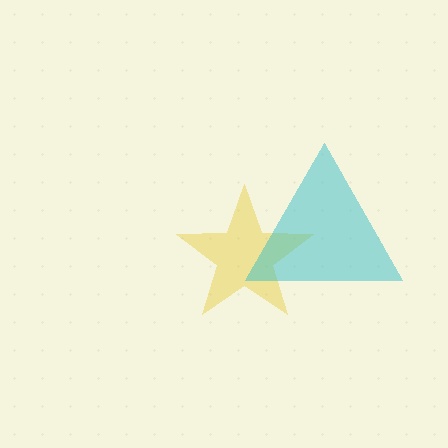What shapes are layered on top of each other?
The layered shapes are: a yellow star, a cyan triangle.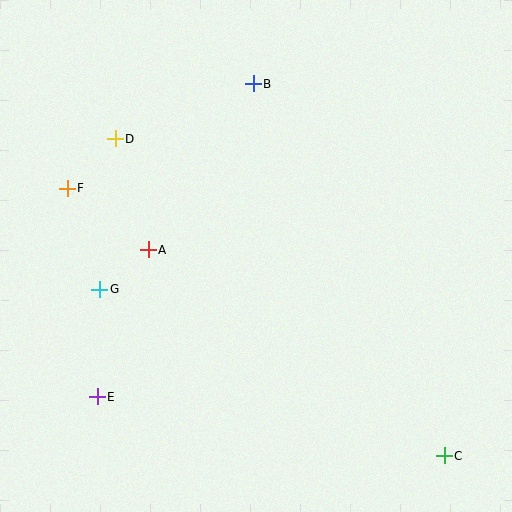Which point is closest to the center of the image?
Point A at (148, 250) is closest to the center.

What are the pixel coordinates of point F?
Point F is at (67, 188).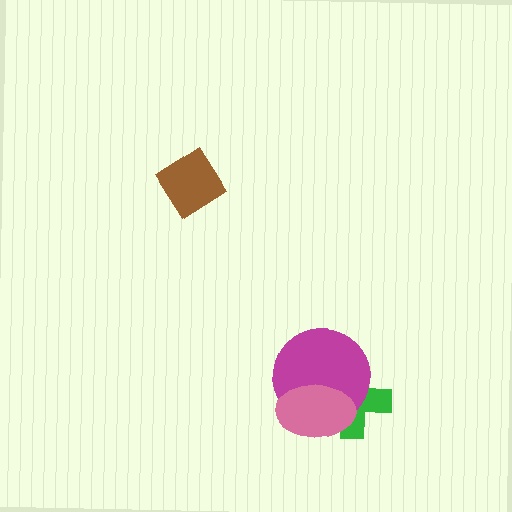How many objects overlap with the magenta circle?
2 objects overlap with the magenta circle.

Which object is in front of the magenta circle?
The pink ellipse is in front of the magenta circle.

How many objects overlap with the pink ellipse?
2 objects overlap with the pink ellipse.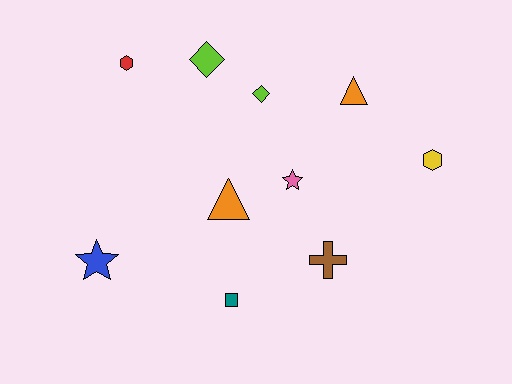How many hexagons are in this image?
There are 2 hexagons.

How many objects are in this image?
There are 10 objects.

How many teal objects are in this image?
There is 1 teal object.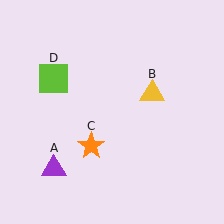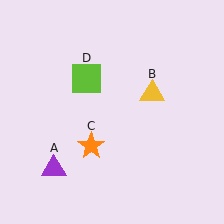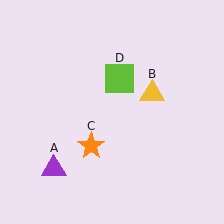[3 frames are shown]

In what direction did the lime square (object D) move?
The lime square (object D) moved right.